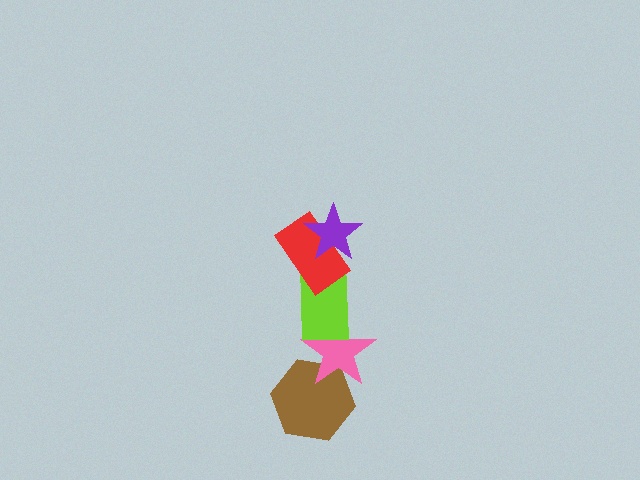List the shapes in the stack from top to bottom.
From top to bottom: the purple star, the red rectangle, the lime rectangle, the pink star, the brown hexagon.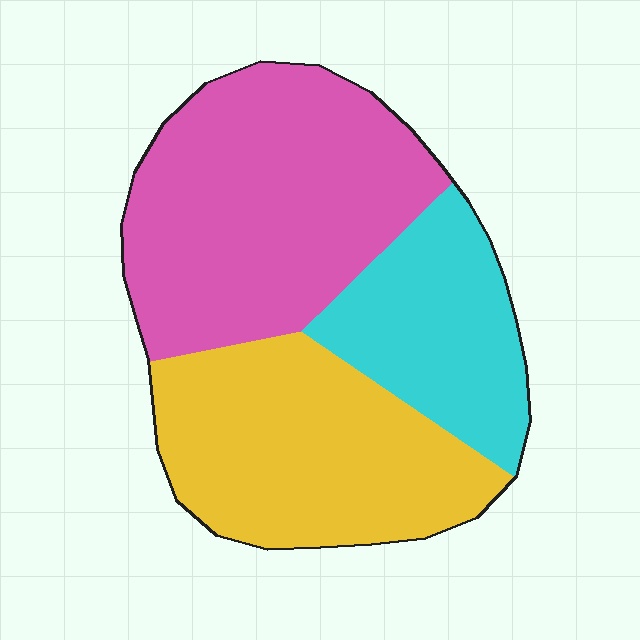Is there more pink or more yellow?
Pink.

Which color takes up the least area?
Cyan, at roughly 20%.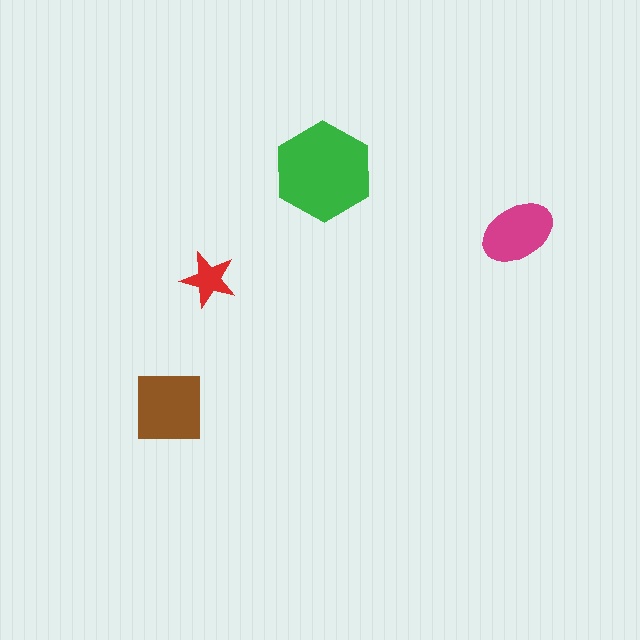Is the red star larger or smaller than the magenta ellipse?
Smaller.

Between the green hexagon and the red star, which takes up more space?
The green hexagon.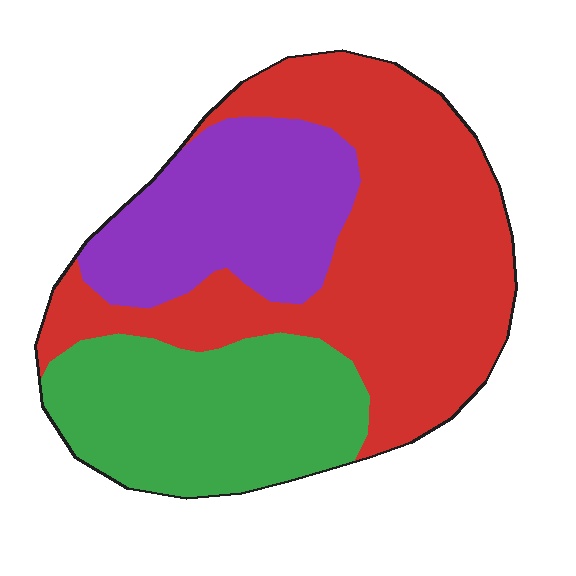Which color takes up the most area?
Red, at roughly 50%.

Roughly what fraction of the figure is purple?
Purple takes up about one quarter (1/4) of the figure.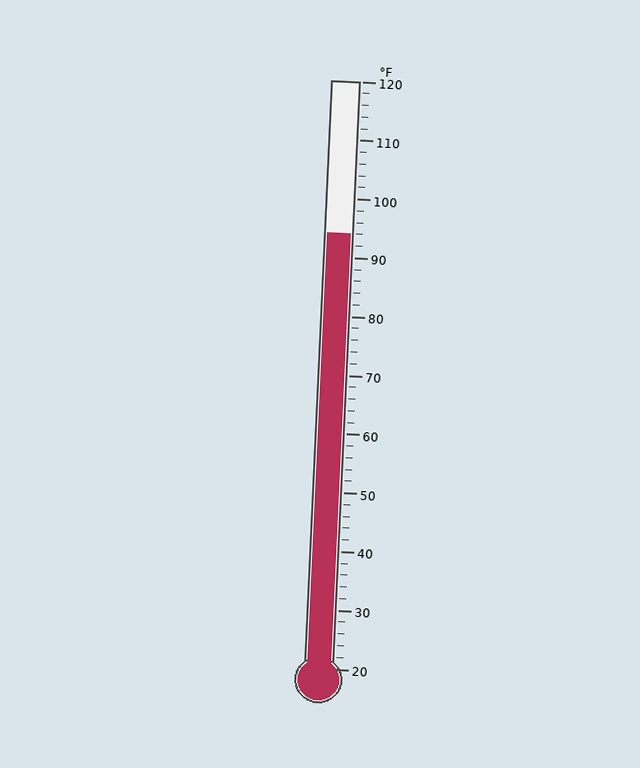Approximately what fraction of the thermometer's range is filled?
The thermometer is filled to approximately 75% of its range.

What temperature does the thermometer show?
The thermometer shows approximately 94°F.